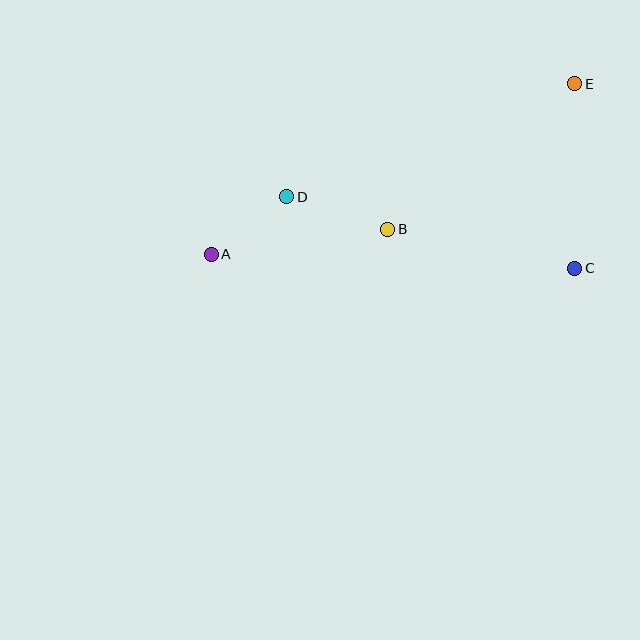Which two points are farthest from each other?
Points A and E are farthest from each other.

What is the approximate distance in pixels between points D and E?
The distance between D and E is approximately 309 pixels.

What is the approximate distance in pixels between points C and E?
The distance between C and E is approximately 185 pixels.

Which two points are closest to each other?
Points A and D are closest to each other.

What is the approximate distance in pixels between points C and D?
The distance between C and D is approximately 297 pixels.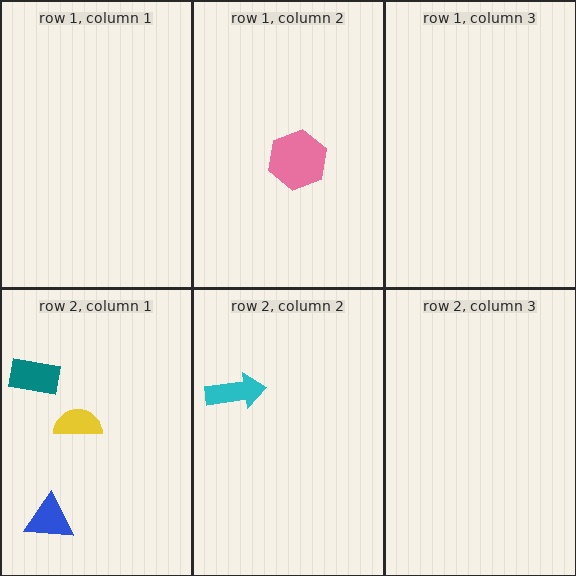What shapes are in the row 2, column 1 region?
The teal rectangle, the blue triangle, the yellow semicircle.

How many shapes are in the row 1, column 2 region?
1.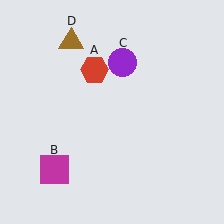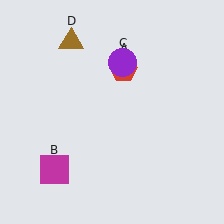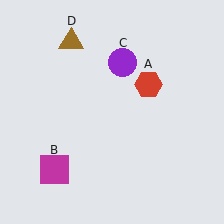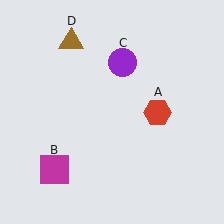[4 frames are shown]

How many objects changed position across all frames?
1 object changed position: red hexagon (object A).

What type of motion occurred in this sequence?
The red hexagon (object A) rotated clockwise around the center of the scene.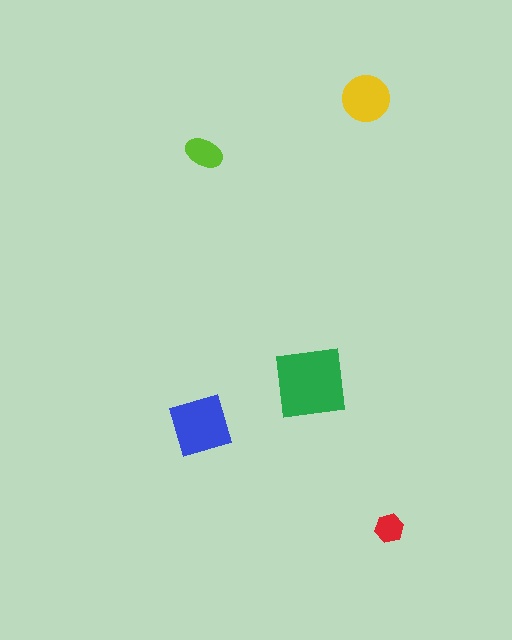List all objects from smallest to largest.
The red hexagon, the lime ellipse, the yellow circle, the blue diamond, the green square.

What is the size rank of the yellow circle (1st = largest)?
3rd.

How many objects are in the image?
There are 5 objects in the image.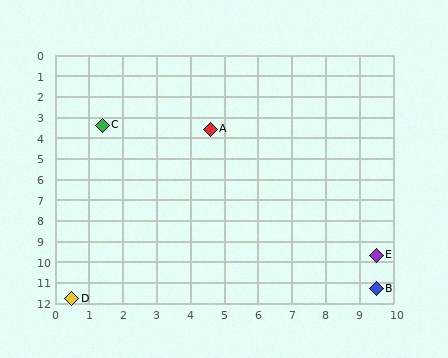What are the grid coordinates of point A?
Point A is at approximately (4.6, 3.6).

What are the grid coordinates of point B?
Point B is at approximately (9.5, 11.3).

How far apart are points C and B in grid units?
Points C and B are about 11.3 grid units apart.